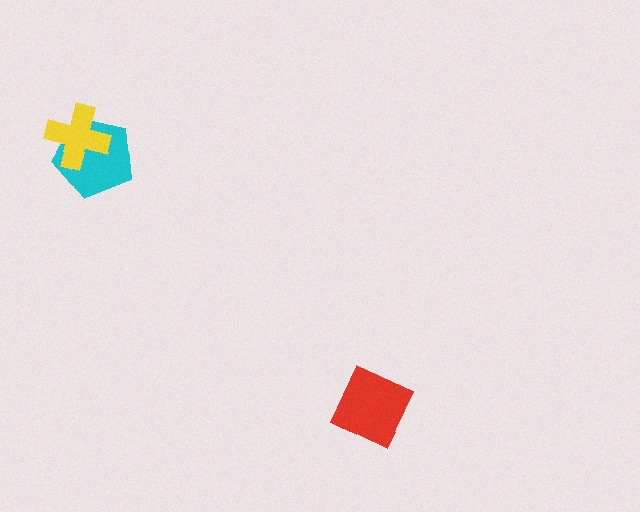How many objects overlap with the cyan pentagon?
1 object overlaps with the cyan pentagon.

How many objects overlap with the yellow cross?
1 object overlaps with the yellow cross.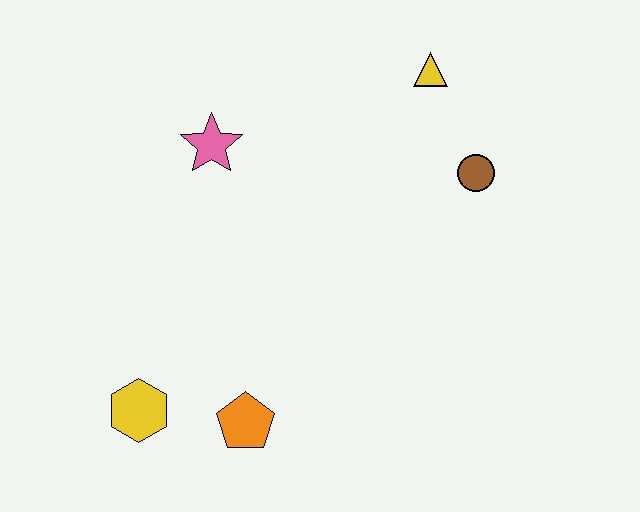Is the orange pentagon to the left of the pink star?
No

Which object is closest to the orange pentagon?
The yellow hexagon is closest to the orange pentagon.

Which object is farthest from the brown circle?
The yellow hexagon is farthest from the brown circle.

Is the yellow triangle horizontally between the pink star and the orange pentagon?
No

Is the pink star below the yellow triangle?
Yes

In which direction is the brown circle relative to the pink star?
The brown circle is to the right of the pink star.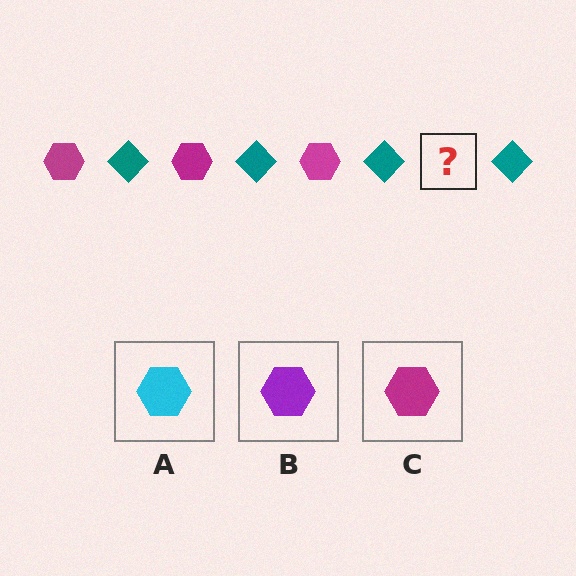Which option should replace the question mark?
Option C.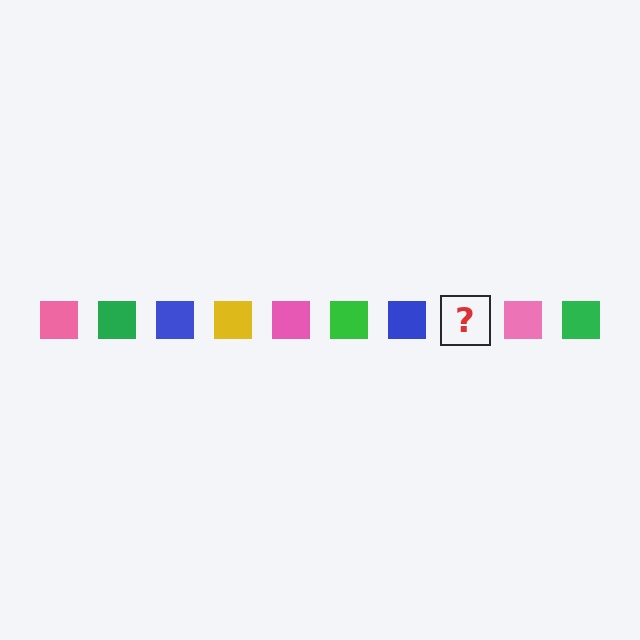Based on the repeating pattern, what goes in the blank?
The blank should be a yellow square.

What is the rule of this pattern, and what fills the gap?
The rule is that the pattern cycles through pink, green, blue, yellow squares. The gap should be filled with a yellow square.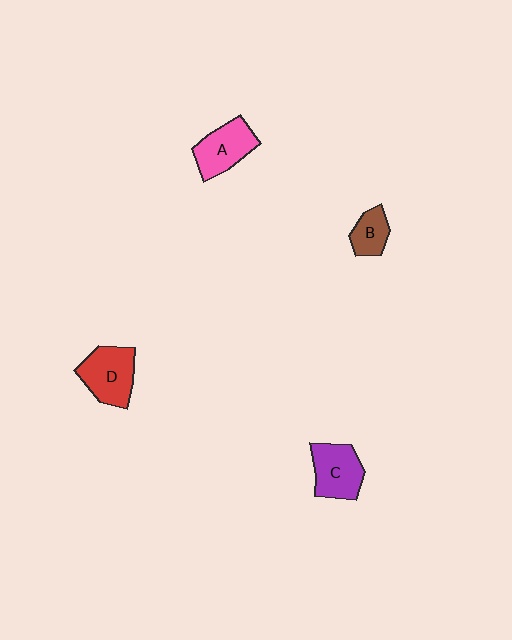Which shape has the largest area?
Shape D (red).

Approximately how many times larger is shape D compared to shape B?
Approximately 1.8 times.